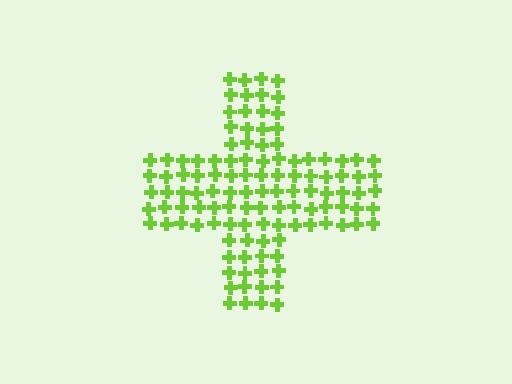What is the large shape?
The large shape is a cross.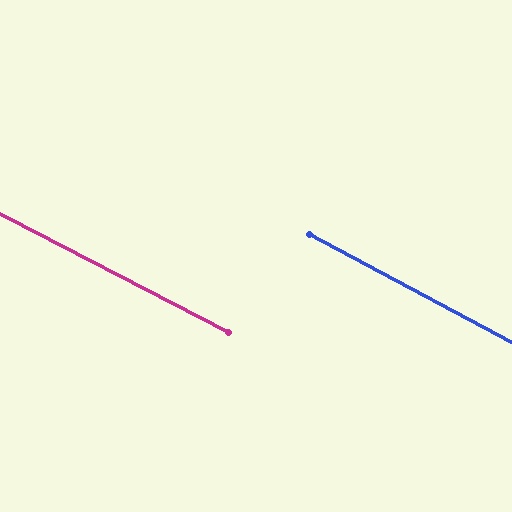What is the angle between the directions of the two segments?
Approximately 1 degree.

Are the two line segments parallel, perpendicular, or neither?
Parallel — their directions differ by only 0.8°.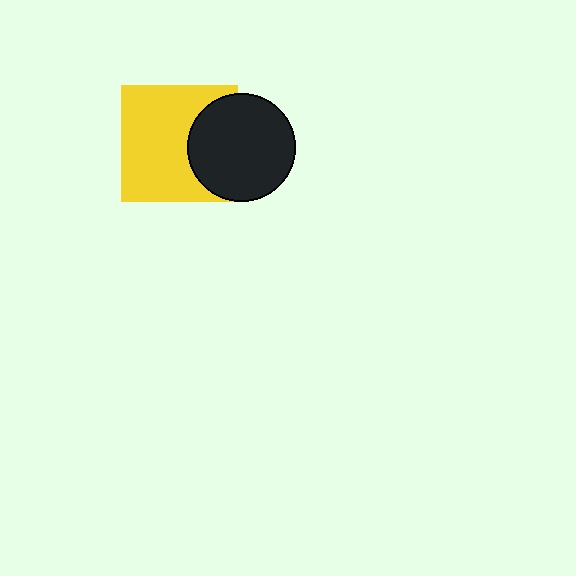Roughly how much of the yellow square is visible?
Most of it is visible (roughly 69%).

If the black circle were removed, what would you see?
You would see the complete yellow square.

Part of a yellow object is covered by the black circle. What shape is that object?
It is a square.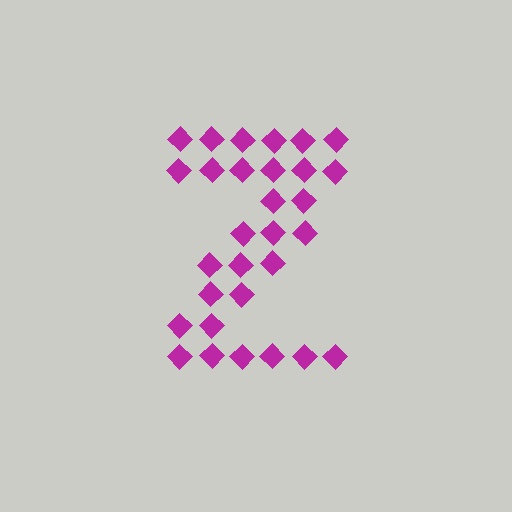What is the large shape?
The large shape is the letter Z.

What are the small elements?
The small elements are diamonds.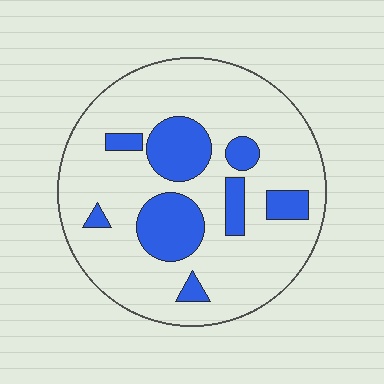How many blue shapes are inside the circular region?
8.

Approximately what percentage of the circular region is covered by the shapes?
Approximately 20%.